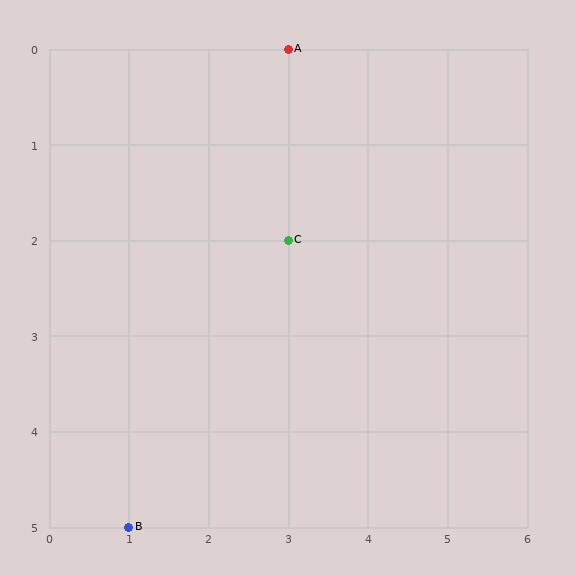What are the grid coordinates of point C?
Point C is at grid coordinates (3, 2).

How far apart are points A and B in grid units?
Points A and B are 2 columns and 5 rows apart (about 5.4 grid units diagonally).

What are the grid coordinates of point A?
Point A is at grid coordinates (3, 0).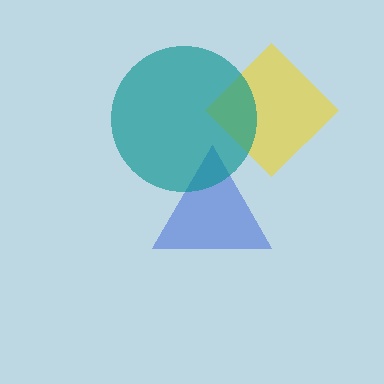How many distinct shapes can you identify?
There are 3 distinct shapes: a blue triangle, a yellow diamond, a teal circle.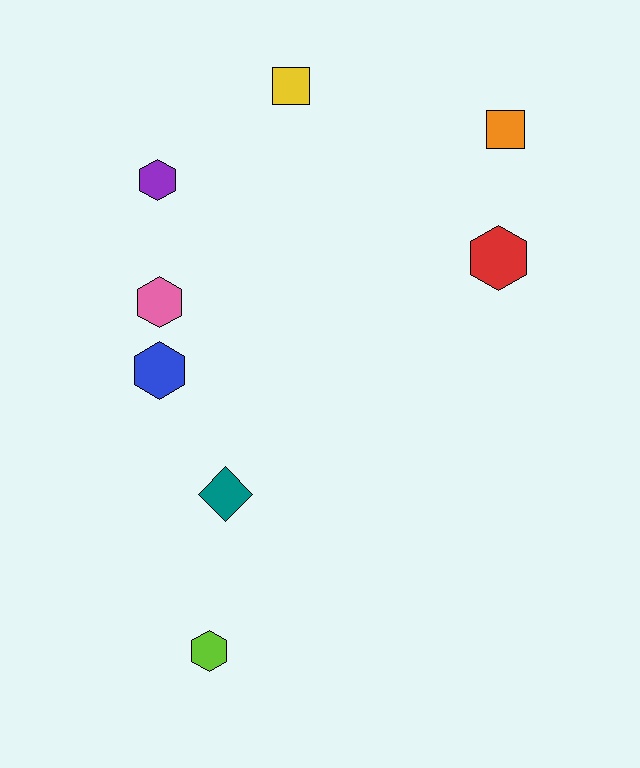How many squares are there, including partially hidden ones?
There are 2 squares.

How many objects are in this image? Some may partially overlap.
There are 8 objects.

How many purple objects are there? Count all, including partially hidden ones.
There is 1 purple object.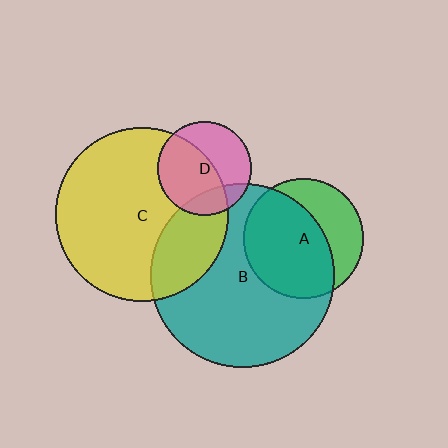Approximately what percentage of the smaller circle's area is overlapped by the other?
Approximately 25%.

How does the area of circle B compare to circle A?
Approximately 2.4 times.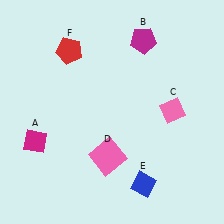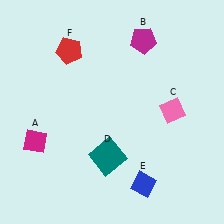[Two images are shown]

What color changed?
The square (D) changed from pink in Image 1 to teal in Image 2.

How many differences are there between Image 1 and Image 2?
There is 1 difference between the two images.